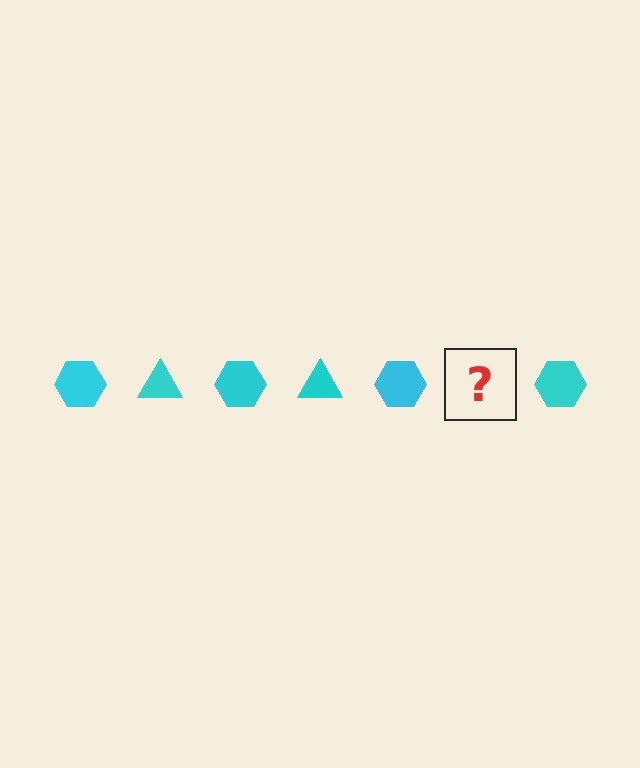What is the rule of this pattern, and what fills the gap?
The rule is that the pattern cycles through hexagon, triangle shapes in cyan. The gap should be filled with a cyan triangle.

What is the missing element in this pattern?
The missing element is a cyan triangle.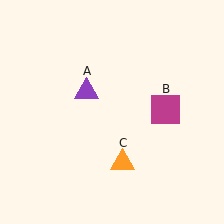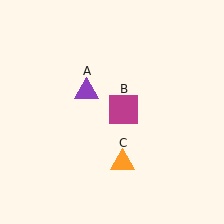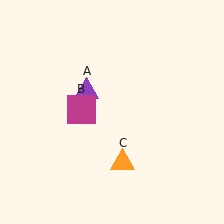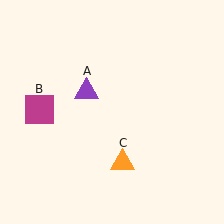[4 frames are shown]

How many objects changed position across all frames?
1 object changed position: magenta square (object B).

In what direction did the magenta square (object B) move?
The magenta square (object B) moved left.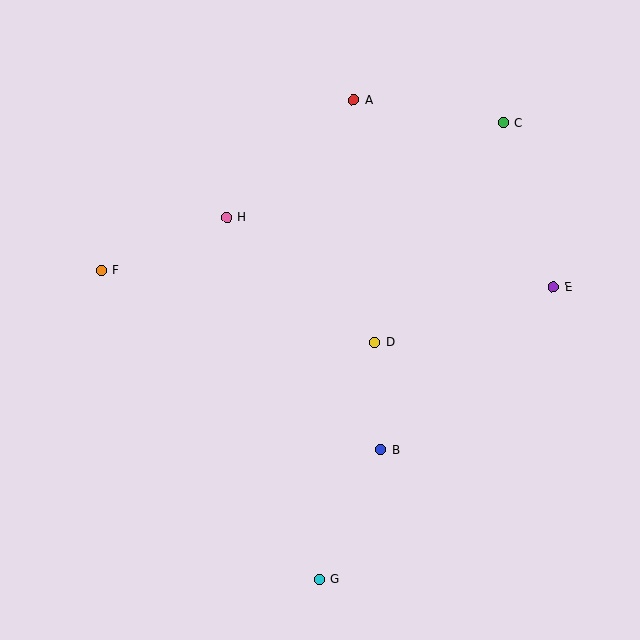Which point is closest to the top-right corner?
Point C is closest to the top-right corner.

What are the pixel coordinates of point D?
Point D is at (375, 343).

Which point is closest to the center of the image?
Point D at (375, 343) is closest to the center.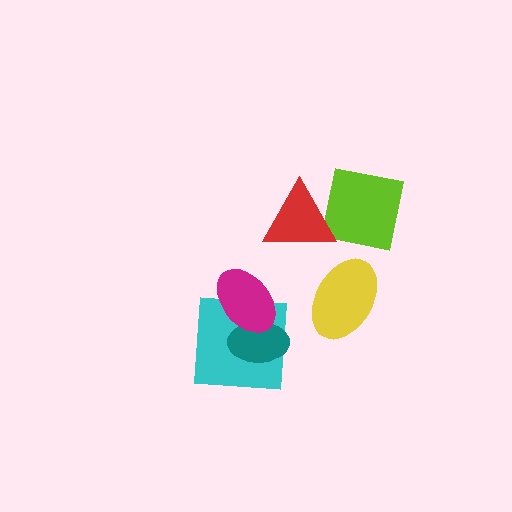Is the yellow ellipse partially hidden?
No, no other shape covers it.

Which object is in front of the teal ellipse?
The magenta ellipse is in front of the teal ellipse.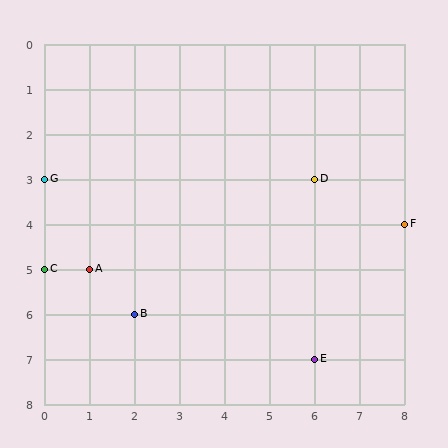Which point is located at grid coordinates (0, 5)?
Point C is at (0, 5).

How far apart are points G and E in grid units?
Points G and E are 6 columns and 4 rows apart (about 7.2 grid units diagonally).